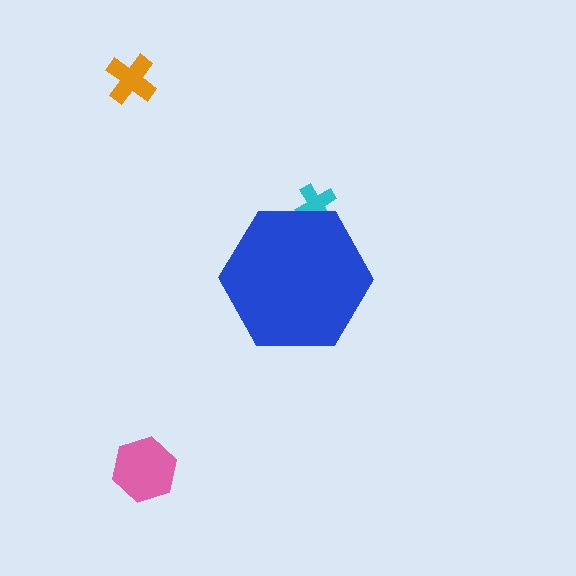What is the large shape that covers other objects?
A blue hexagon.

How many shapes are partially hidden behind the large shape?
1 shape is partially hidden.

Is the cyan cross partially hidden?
Yes, the cyan cross is partially hidden behind the blue hexagon.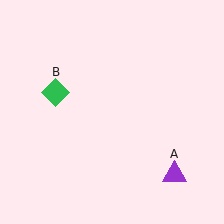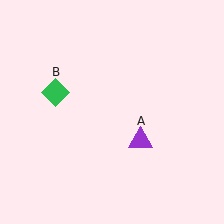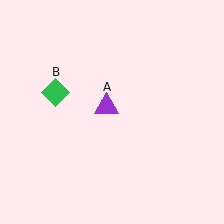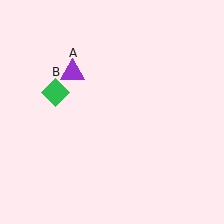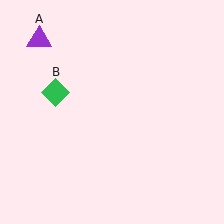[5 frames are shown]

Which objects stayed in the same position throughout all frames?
Green diamond (object B) remained stationary.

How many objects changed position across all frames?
1 object changed position: purple triangle (object A).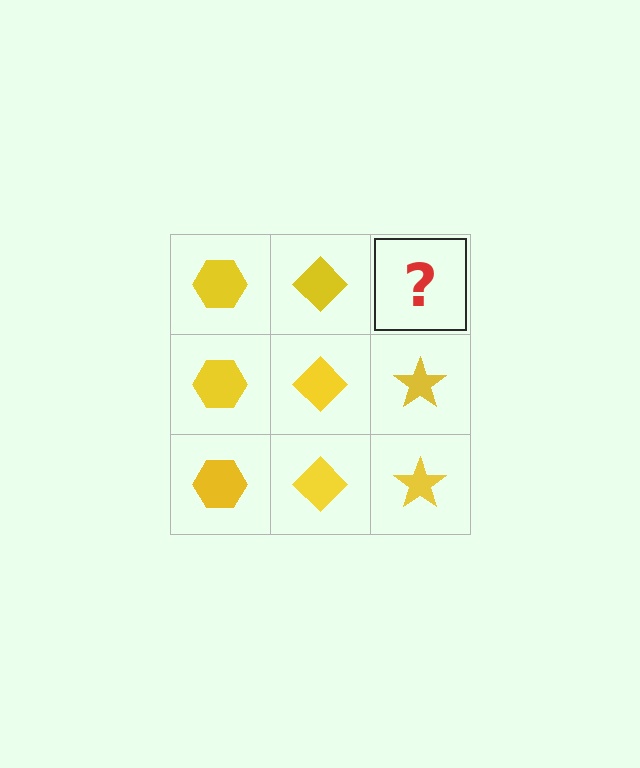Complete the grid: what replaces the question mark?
The question mark should be replaced with a yellow star.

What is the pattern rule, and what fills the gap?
The rule is that each column has a consistent shape. The gap should be filled with a yellow star.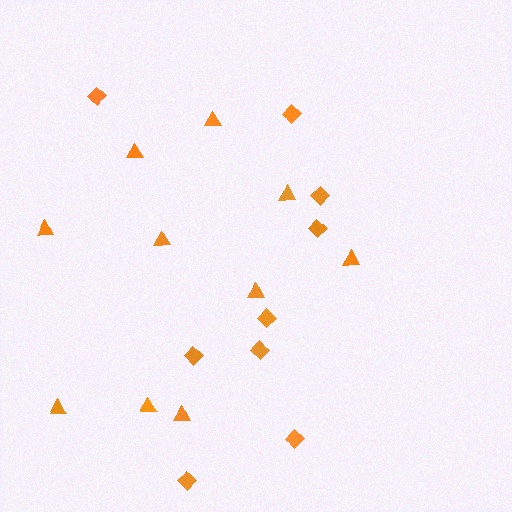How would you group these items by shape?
There are 2 groups: one group of triangles (10) and one group of diamonds (9).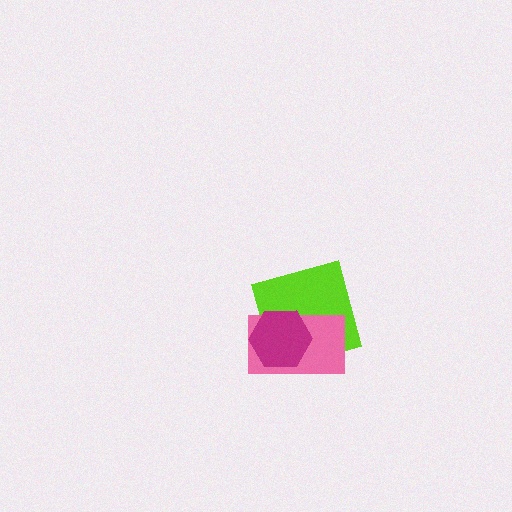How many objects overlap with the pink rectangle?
2 objects overlap with the pink rectangle.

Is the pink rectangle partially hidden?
Yes, it is partially covered by another shape.